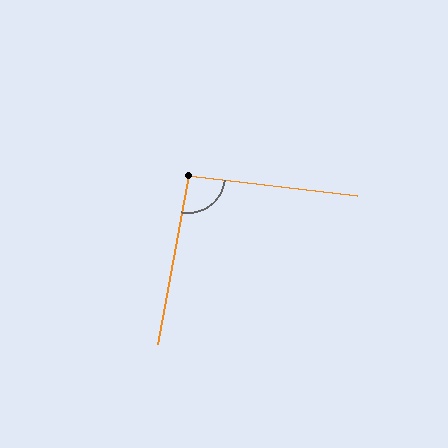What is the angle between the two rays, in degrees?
Approximately 94 degrees.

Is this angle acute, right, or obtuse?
It is approximately a right angle.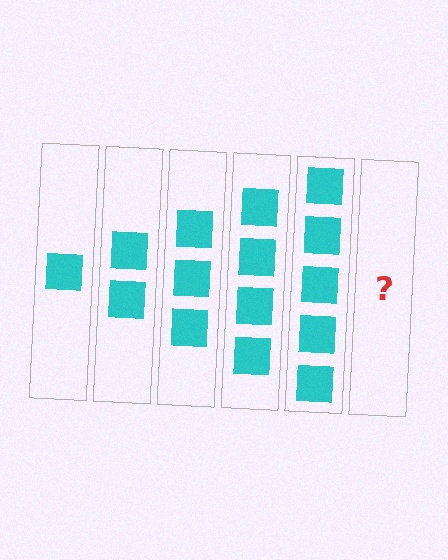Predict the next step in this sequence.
The next step is 6 squares.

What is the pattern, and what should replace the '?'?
The pattern is that each step adds one more square. The '?' should be 6 squares.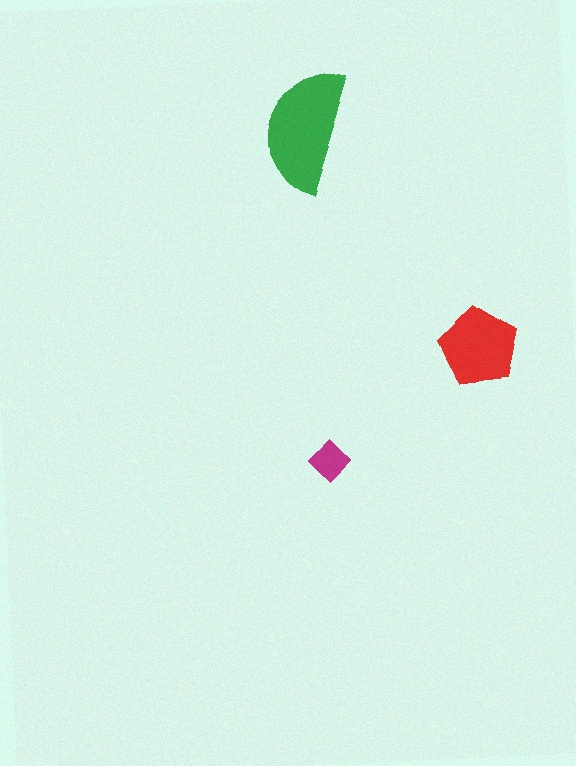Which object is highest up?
The green semicircle is topmost.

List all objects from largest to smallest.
The green semicircle, the red pentagon, the magenta diamond.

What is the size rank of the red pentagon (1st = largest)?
2nd.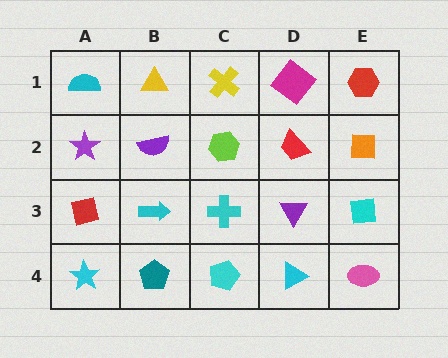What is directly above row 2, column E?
A red hexagon.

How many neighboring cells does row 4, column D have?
3.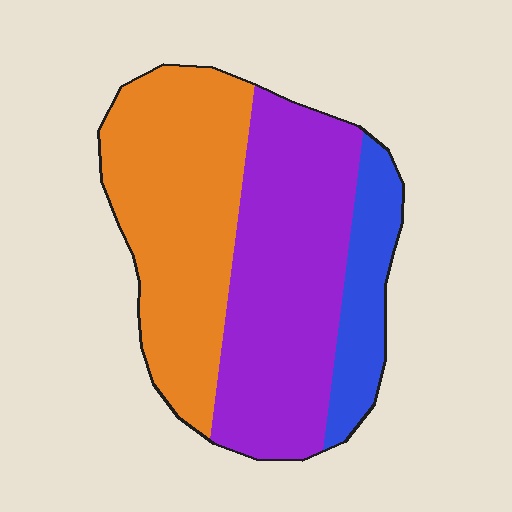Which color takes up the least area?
Blue, at roughly 15%.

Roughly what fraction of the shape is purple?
Purple takes up about two fifths (2/5) of the shape.